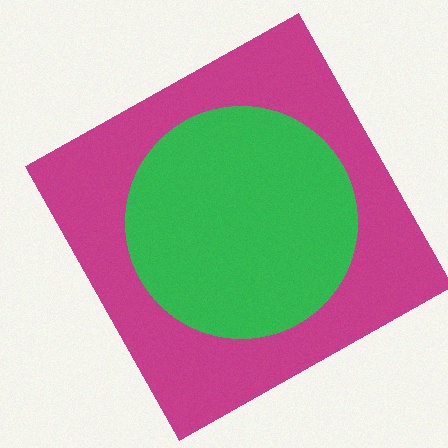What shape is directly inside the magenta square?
The green circle.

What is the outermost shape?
The magenta square.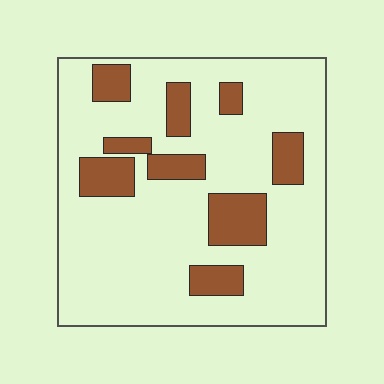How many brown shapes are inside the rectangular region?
9.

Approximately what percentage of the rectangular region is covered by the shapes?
Approximately 20%.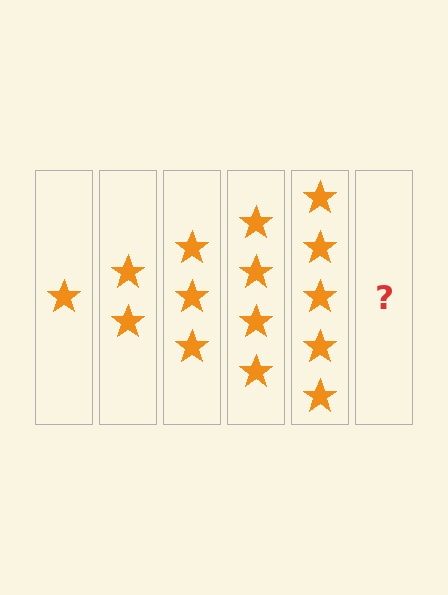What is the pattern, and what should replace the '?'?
The pattern is that each step adds one more star. The '?' should be 6 stars.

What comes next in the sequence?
The next element should be 6 stars.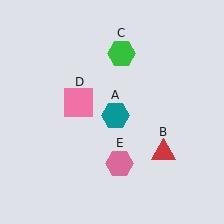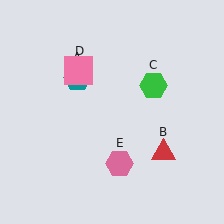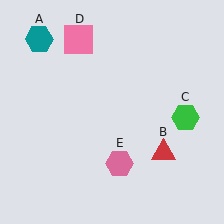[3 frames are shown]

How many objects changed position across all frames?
3 objects changed position: teal hexagon (object A), green hexagon (object C), pink square (object D).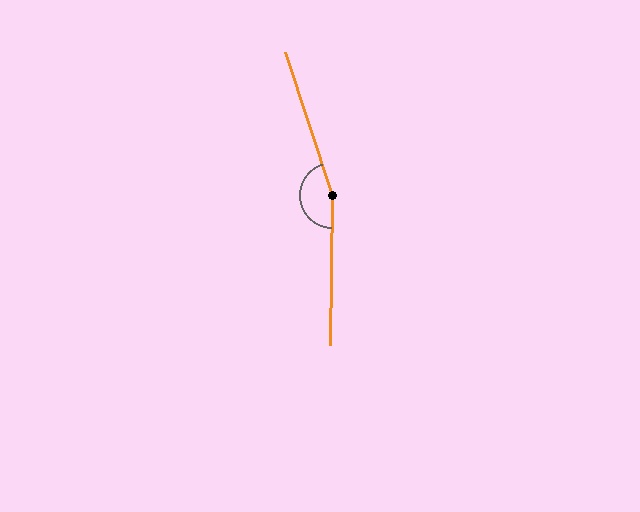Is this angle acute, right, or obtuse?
It is obtuse.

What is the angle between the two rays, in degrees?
Approximately 161 degrees.